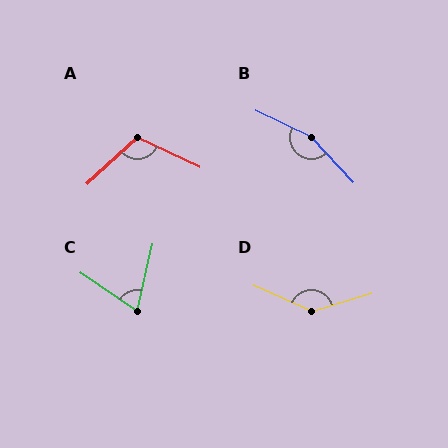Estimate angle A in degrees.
Approximately 113 degrees.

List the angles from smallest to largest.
C (68°), A (113°), D (139°), B (158°).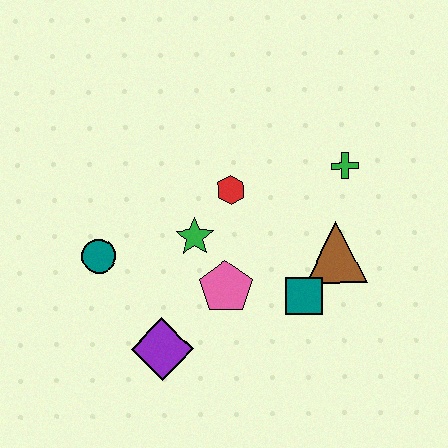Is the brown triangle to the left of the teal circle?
No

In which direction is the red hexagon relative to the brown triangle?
The red hexagon is to the left of the brown triangle.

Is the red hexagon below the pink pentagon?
No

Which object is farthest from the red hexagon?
The purple diamond is farthest from the red hexagon.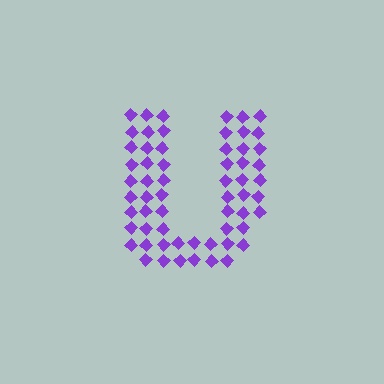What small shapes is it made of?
It is made of small diamonds.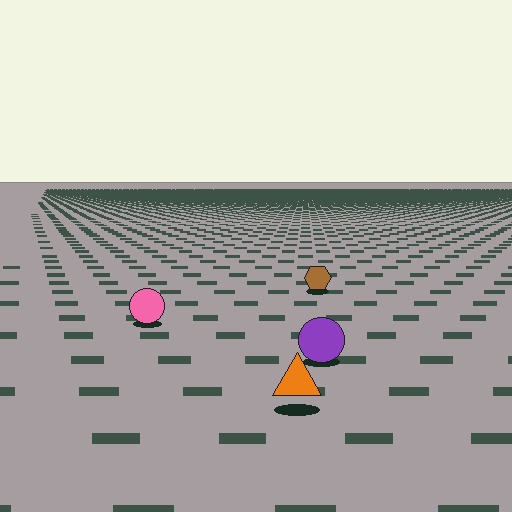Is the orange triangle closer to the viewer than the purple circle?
Yes. The orange triangle is closer — you can tell from the texture gradient: the ground texture is coarser near it.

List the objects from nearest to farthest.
From nearest to farthest: the orange triangle, the purple circle, the pink circle, the brown hexagon.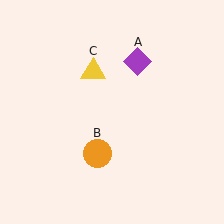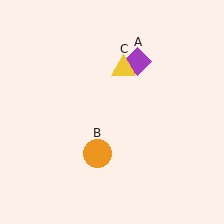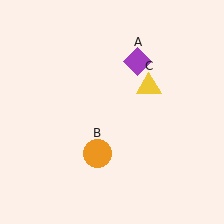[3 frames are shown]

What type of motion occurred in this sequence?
The yellow triangle (object C) rotated clockwise around the center of the scene.